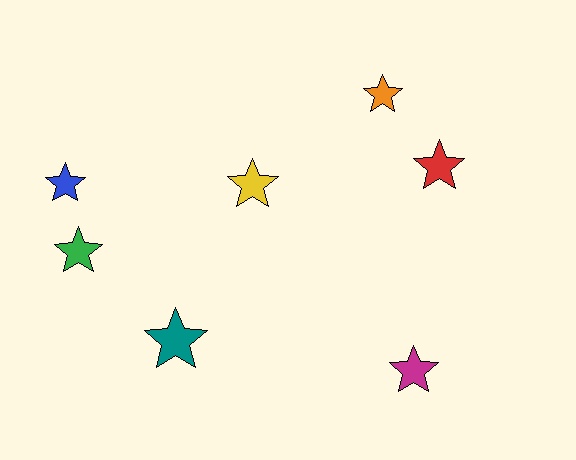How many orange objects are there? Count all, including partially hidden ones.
There is 1 orange object.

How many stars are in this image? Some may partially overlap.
There are 7 stars.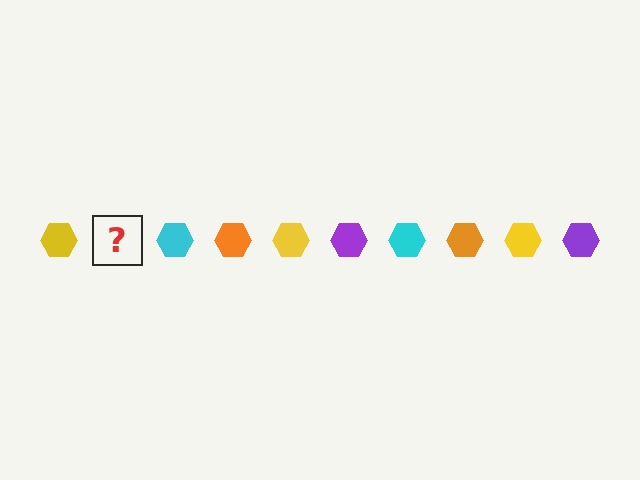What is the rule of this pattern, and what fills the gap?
The rule is that the pattern cycles through yellow, purple, cyan, orange hexagons. The gap should be filled with a purple hexagon.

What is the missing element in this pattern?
The missing element is a purple hexagon.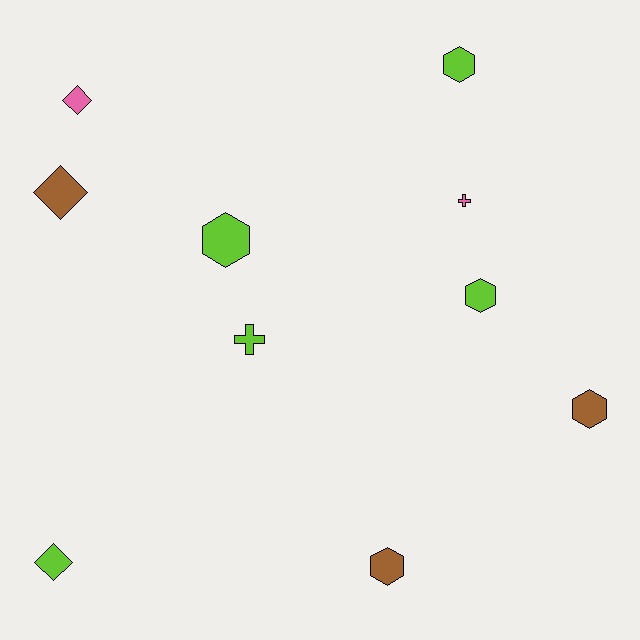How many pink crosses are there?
There is 1 pink cross.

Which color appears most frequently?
Lime, with 5 objects.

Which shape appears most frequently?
Hexagon, with 5 objects.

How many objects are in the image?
There are 10 objects.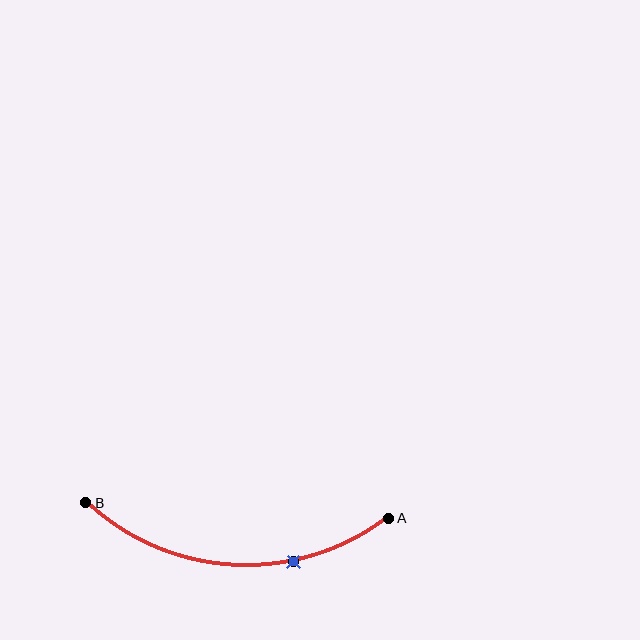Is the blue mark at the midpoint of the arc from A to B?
No. The blue mark lies on the arc but is closer to endpoint A. The arc midpoint would be at the point on the curve equidistant along the arc from both A and B.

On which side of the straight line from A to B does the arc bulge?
The arc bulges below the straight line connecting A and B.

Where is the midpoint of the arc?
The arc midpoint is the point on the curve farthest from the straight line joining A and B. It sits below that line.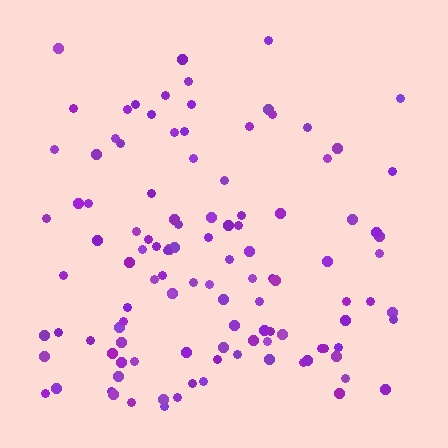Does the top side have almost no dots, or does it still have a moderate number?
Still a moderate number, just noticeably fewer than the bottom.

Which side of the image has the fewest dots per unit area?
The top.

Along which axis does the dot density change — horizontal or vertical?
Vertical.